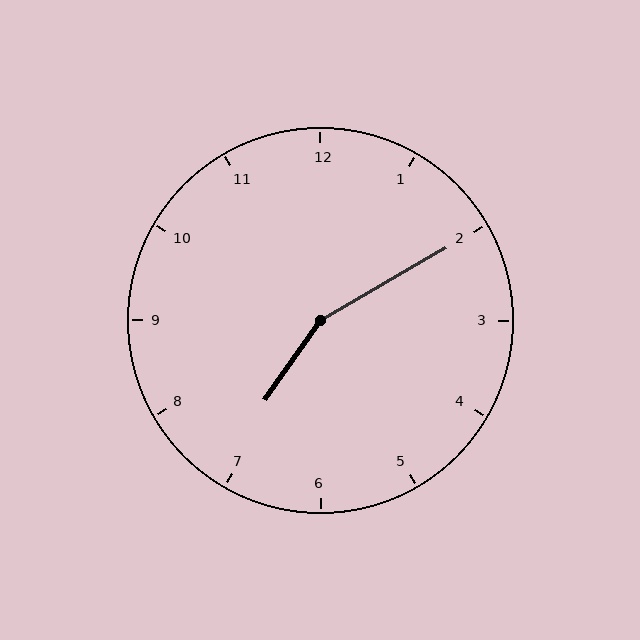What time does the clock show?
7:10.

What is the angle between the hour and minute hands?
Approximately 155 degrees.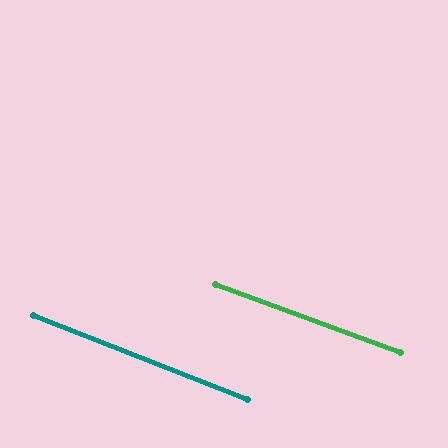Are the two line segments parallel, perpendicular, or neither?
Parallel — their directions differ by only 1.3°.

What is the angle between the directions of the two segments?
Approximately 1 degree.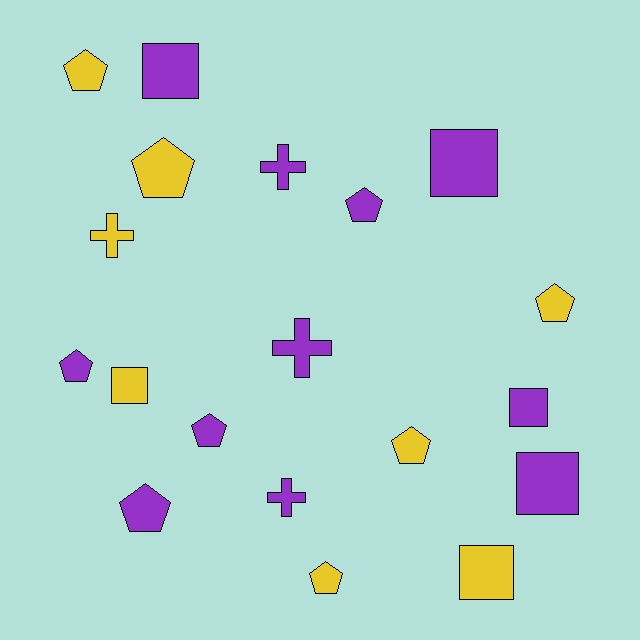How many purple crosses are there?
There are 3 purple crosses.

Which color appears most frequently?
Purple, with 11 objects.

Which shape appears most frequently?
Pentagon, with 9 objects.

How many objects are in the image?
There are 19 objects.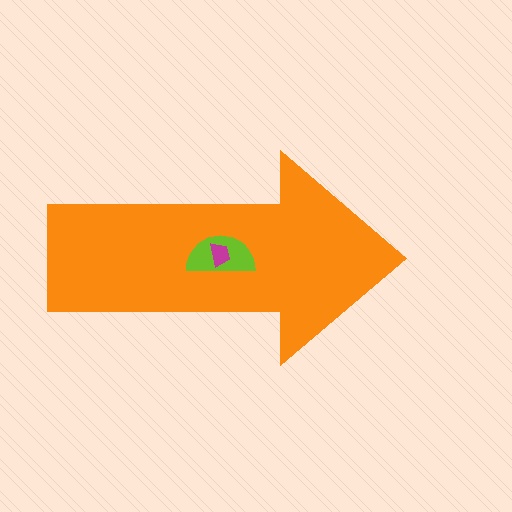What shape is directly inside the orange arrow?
The lime semicircle.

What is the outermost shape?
The orange arrow.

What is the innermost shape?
The magenta trapezoid.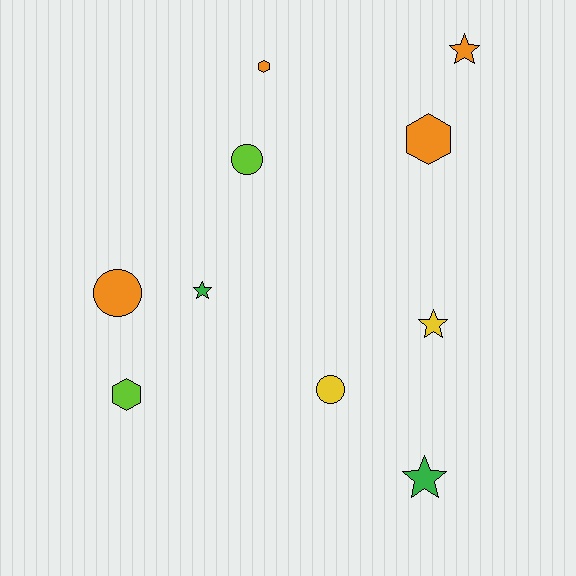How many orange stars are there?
There is 1 orange star.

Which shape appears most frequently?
Star, with 4 objects.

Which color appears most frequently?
Orange, with 4 objects.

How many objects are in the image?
There are 10 objects.